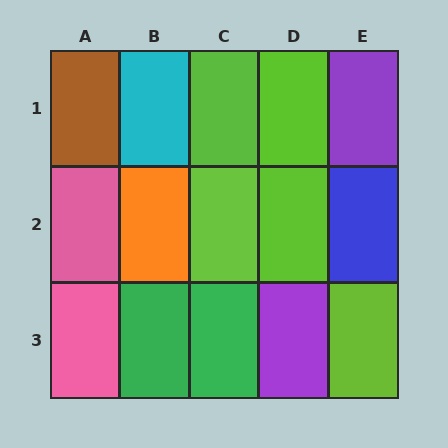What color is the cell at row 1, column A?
Brown.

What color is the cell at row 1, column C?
Lime.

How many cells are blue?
1 cell is blue.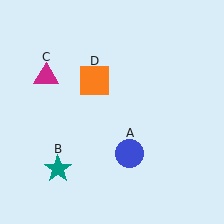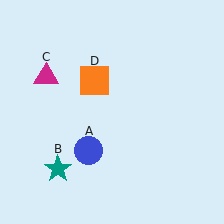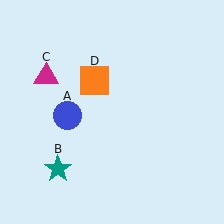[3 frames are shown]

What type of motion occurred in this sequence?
The blue circle (object A) rotated clockwise around the center of the scene.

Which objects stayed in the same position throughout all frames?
Teal star (object B) and magenta triangle (object C) and orange square (object D) remained stationary.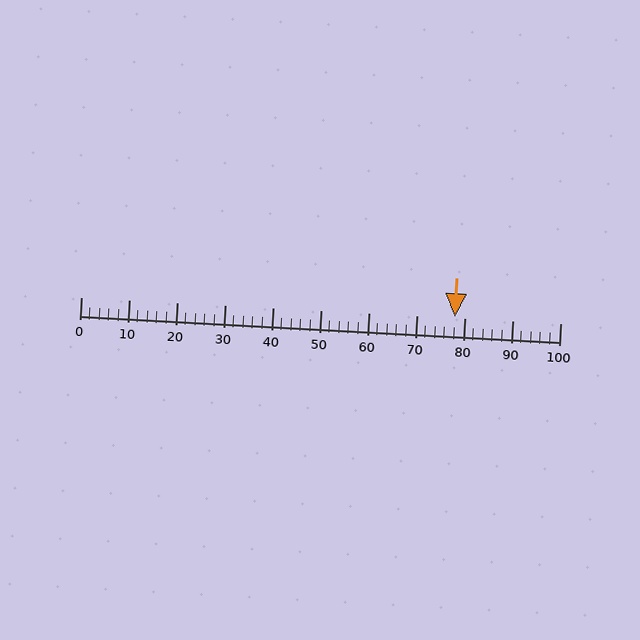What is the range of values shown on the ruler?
The ruler shows values from 0 to 100.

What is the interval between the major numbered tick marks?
The major tick marks are spaced 10 units apart.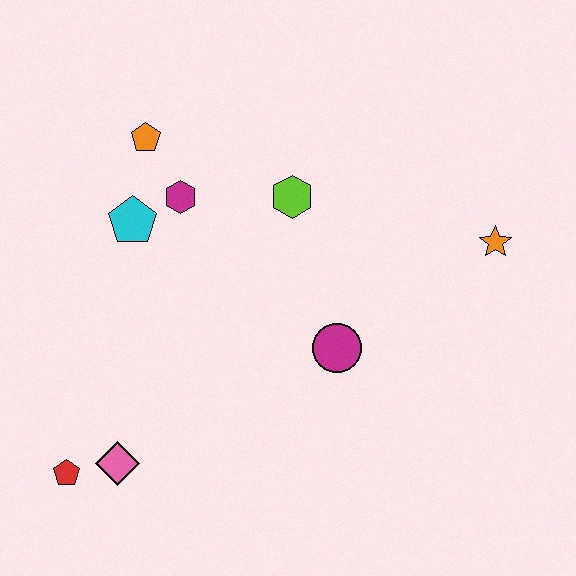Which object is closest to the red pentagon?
The pink diamond is closest to the red pentagon.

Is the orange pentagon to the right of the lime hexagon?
No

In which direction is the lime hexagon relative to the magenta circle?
The lime hexagon is above the magenta circle.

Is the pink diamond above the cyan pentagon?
No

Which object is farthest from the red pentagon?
The orange star is farthest from the red pentagon.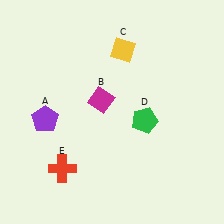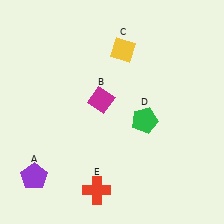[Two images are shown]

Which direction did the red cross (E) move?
The red cross (E) moved right.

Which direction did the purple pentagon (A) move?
The purple pentagon (A) moved down.